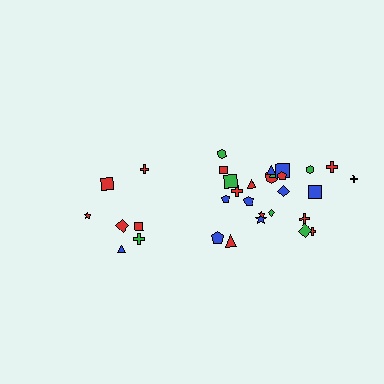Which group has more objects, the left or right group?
The right group.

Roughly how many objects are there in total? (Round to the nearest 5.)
Roughly 30 objects in total.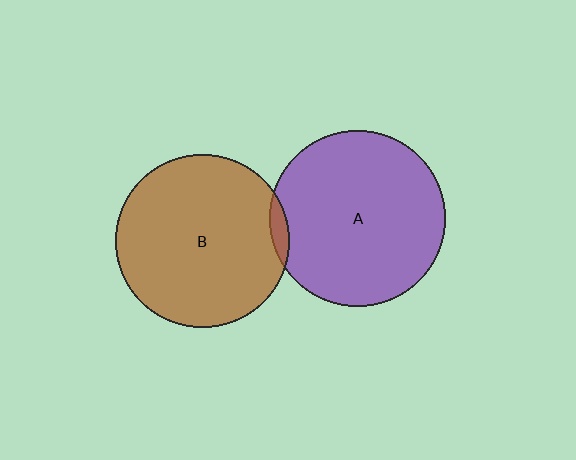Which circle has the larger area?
Circle A (purple).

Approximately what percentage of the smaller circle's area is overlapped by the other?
Approximately 5%.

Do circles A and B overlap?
Yes.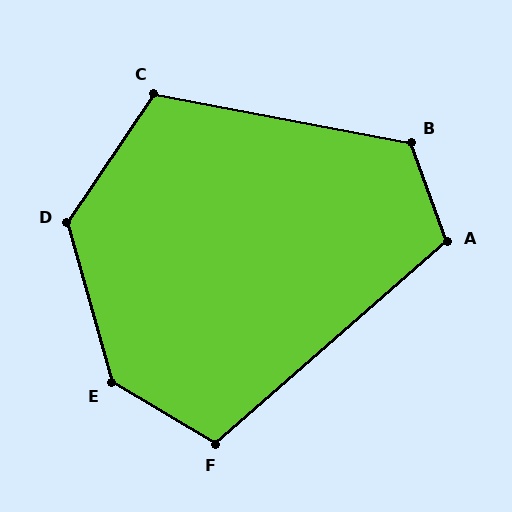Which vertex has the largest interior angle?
E, at approximately 136 degrees.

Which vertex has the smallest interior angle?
F, at approximately 108 degrees.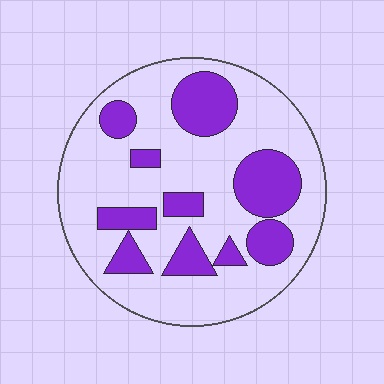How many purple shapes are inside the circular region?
10.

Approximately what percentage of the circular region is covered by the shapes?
Approximately 30%.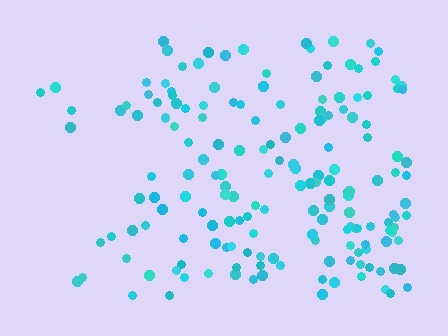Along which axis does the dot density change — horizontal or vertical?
Horizontal.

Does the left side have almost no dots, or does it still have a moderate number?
Still a moderate number, just noticeably fewer than the right.